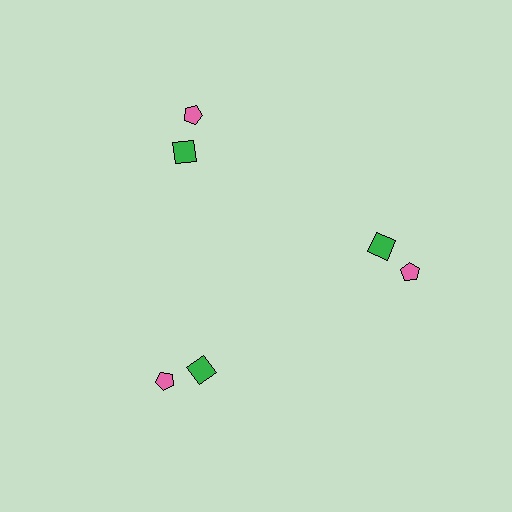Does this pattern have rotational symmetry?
Yes, this pattern has 3-fold rotational symmetry. It looks the same after rotating 120 degrees around the center.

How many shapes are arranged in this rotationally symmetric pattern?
There are 9 shapes, arranged in 3 groups of 3.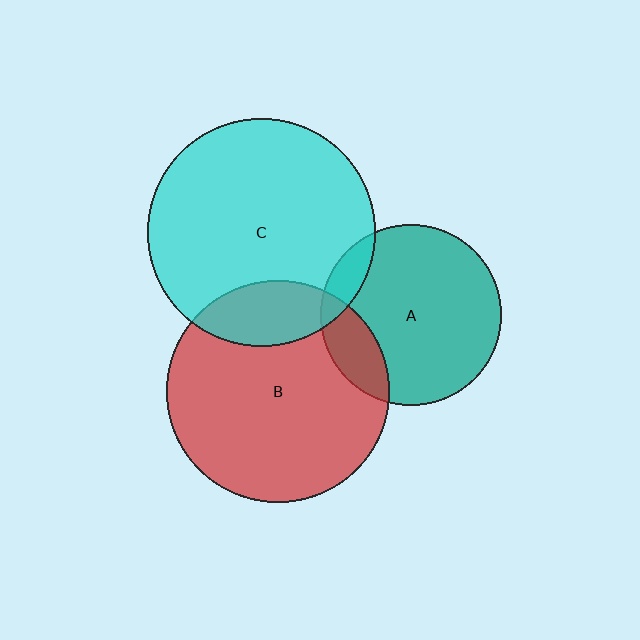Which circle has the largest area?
Circle C (cyan).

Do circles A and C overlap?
Yes.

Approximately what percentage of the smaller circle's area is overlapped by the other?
Approximately 10%.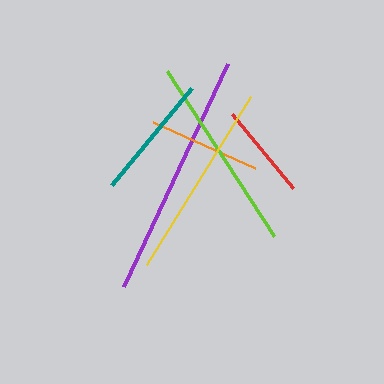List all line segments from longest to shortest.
From longest to shortest: purple, yellow, lime, teal, orange, red.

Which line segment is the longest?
The purple line is the longest at approximately 246 pixels.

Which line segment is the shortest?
The red line is the shortest at approximately 96 pixels.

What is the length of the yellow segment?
The yellow segment is approximately 197 pixels long.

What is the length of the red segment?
The red segment is approximately 96 pixels long.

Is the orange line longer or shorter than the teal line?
The teal line is longer than the orange line.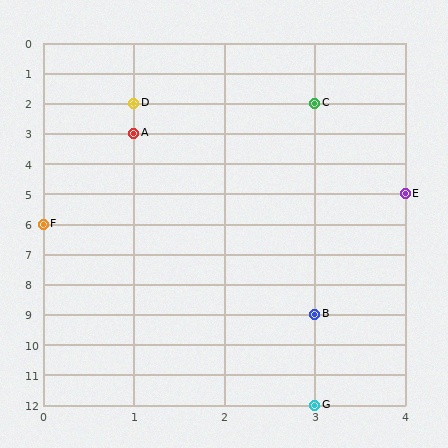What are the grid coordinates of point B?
Point B is at grid coordinates (3, 9).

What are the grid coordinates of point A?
Point A is at grid coordinates (1, 3).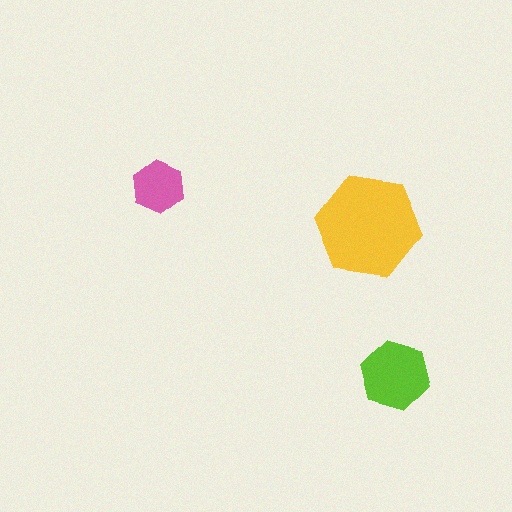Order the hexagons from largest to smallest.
the yellow one, the lime one, the pink one.